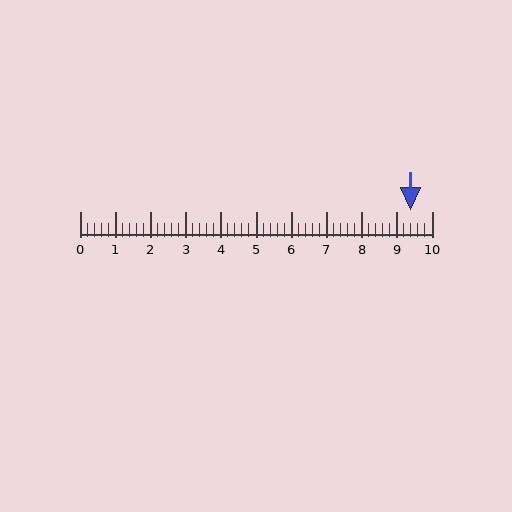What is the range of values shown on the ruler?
The ruler shows values from 0 to 10.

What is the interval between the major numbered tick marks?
The major tick marks are spaced 1 units apart.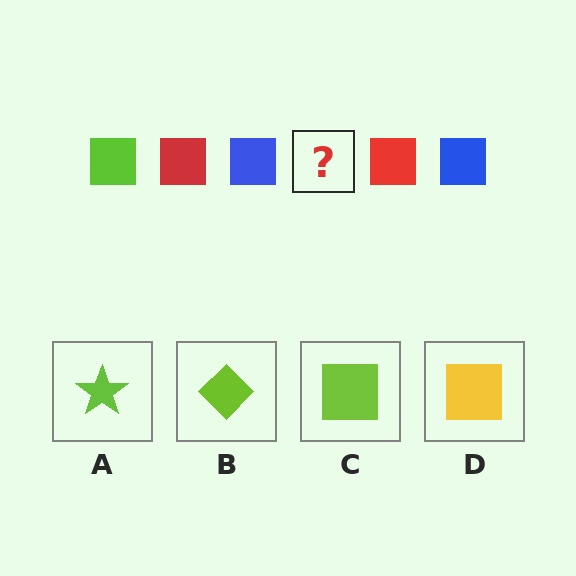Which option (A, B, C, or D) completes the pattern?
C.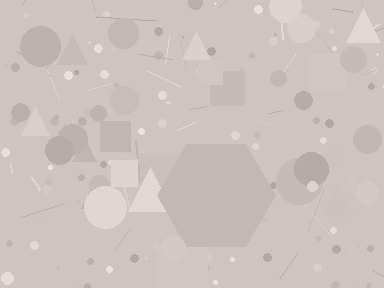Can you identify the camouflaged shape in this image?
The camouflaged shape is a hexagon.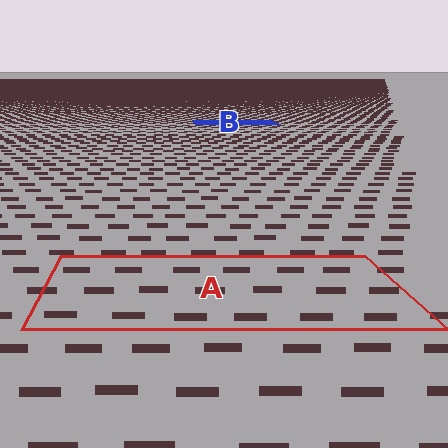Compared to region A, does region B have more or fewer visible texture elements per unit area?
Region B has more texture elements per unit area — they are packed more densely because it is farther away.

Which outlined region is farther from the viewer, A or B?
Region B is farther from the viewer — the texture elements inside it appear smaller and more densely packed.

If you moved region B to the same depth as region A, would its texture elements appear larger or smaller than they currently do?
They would appear larger. At a closer depth, the same texture elements are projected at a bigger on-screen size.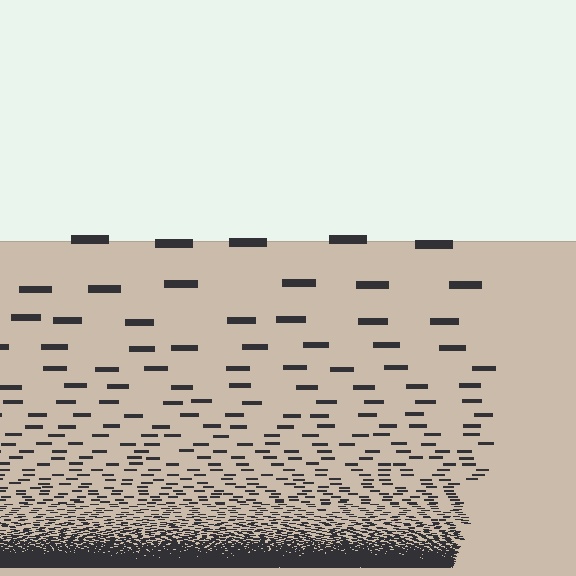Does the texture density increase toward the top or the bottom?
Density increases toward the bottom.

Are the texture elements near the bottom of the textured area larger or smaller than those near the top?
Smaller. The gradient is inverted — elements near the bottom are smaller and denser.